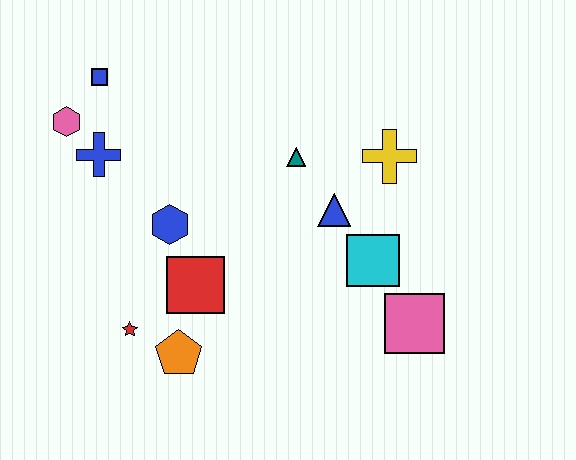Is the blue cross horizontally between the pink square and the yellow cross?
No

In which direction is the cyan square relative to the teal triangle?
The cyan square is below the teal triangle.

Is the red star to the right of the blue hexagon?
No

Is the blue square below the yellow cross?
No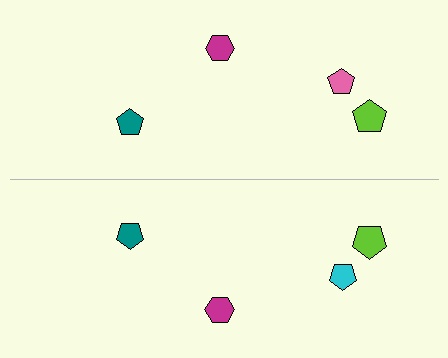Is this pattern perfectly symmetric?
No, the pattern is not perfectly symmetric. The cyan pentagon on the bottom side breaks the symmetry — its mirror counterpart is pink.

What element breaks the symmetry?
The cyan pentagon on the bottom side breaks the symmetry — its mirror counterpart is pink.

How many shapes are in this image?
There are 8 shapes in this image.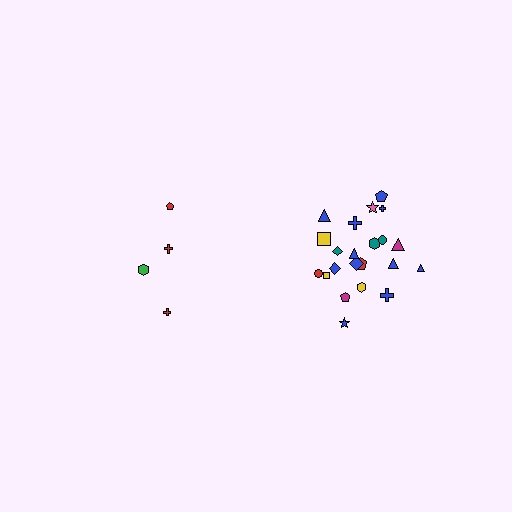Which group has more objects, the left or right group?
The right group.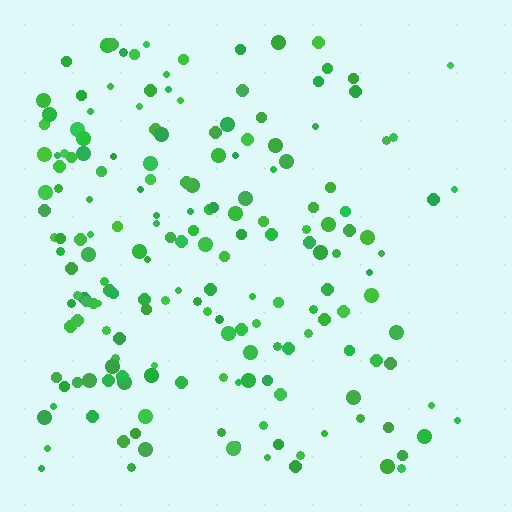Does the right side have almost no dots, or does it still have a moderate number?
Still a moderate number, just noticeably fewer than the left.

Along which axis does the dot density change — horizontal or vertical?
Horizontal.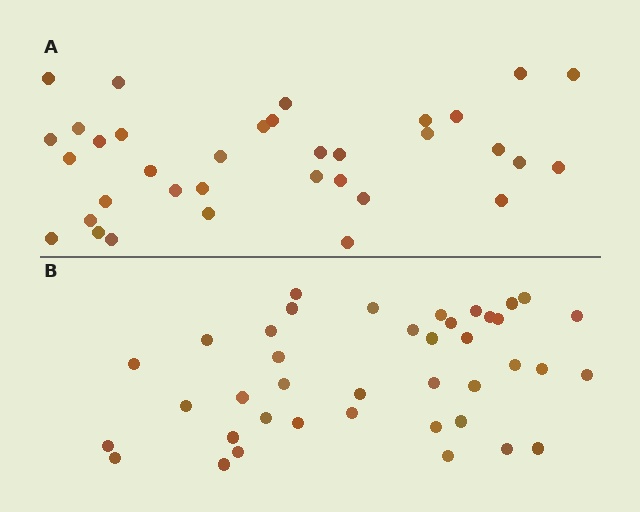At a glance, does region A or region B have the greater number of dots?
Region B (the bottom region) has more dots.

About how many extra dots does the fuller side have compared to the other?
Region B has about 5 more dots than region A.